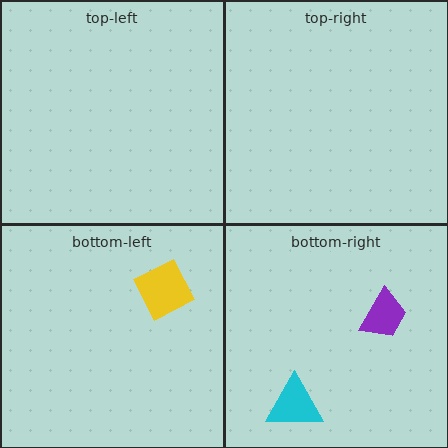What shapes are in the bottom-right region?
The cyan triangle, the purple trapezoid.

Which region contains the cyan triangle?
The bottom-right region.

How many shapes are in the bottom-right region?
2.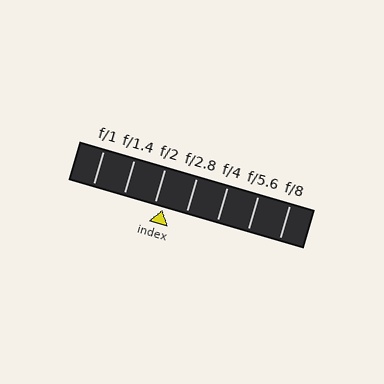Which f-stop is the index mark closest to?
The index mark is closest to f/2.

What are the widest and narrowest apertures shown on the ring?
The widest aperture shown is f/1 and the narrowest is f/8.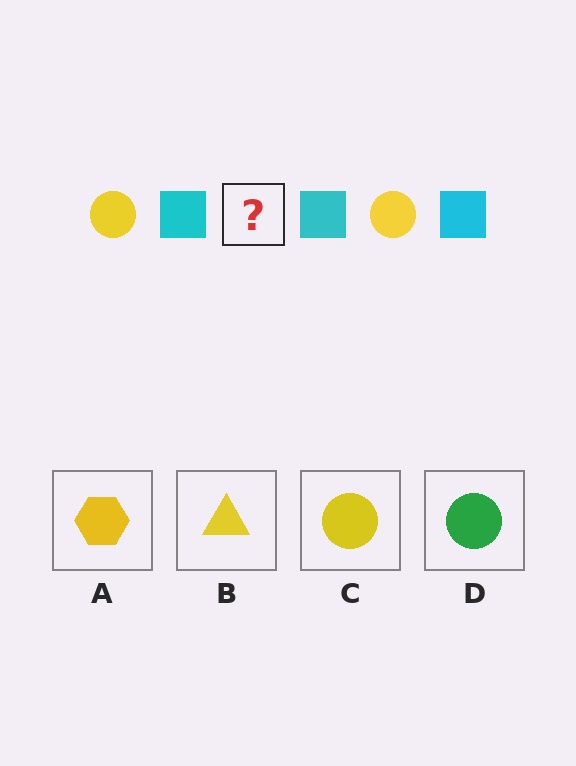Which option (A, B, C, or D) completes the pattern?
C.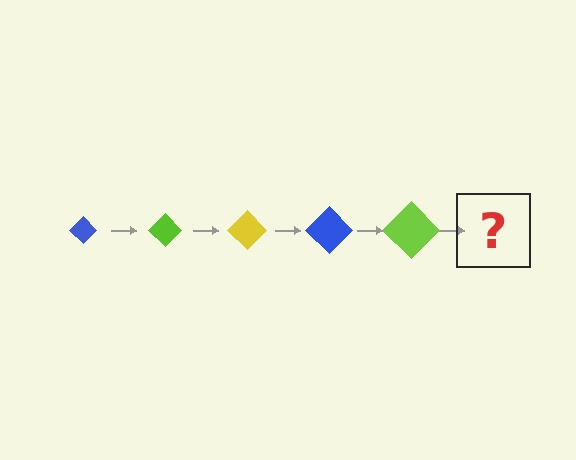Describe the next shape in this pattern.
It should be a yellow diamond, larger than the previous one.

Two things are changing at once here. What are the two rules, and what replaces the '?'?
The two rules are that the diamond grows larger each step and the color cycles through blue, lime, and yellow. The '?' should be a yellow diamond, larger than the previous one.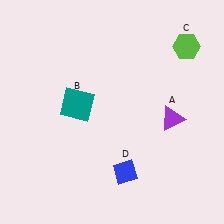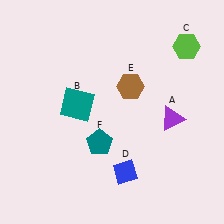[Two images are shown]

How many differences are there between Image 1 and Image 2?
There are 2 differences between the two images.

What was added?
A brown hexagon (E), a teal pentagon (F) were added in Image 2.